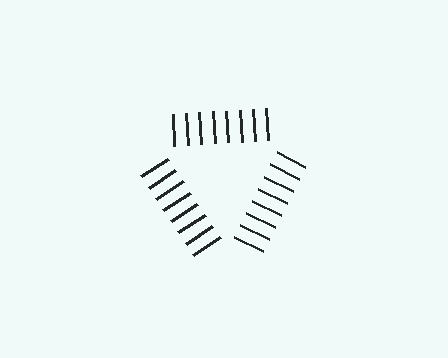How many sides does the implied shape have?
3 sides — the line-ends trace a triangle.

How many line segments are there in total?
24 — 8 along each of the 3 edges.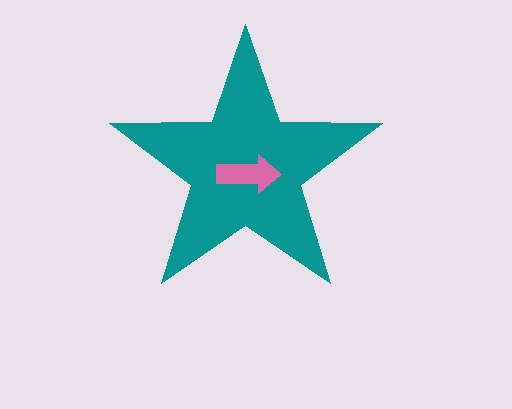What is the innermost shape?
The pink arrow.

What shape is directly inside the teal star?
The pink arrow.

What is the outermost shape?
The teal star.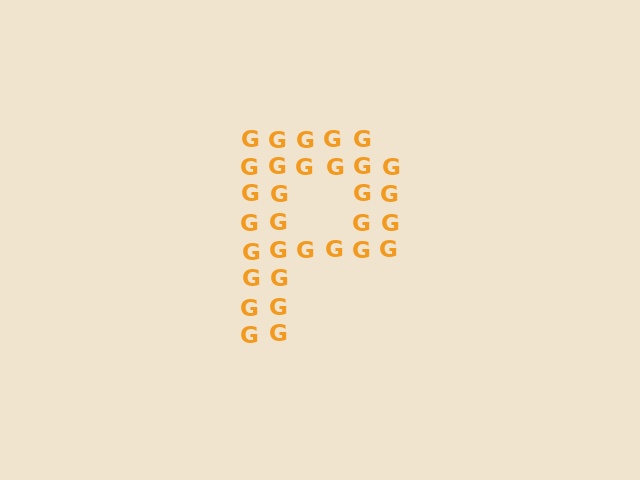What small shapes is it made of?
It is made of small letter G's.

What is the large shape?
The large shape is the letter P.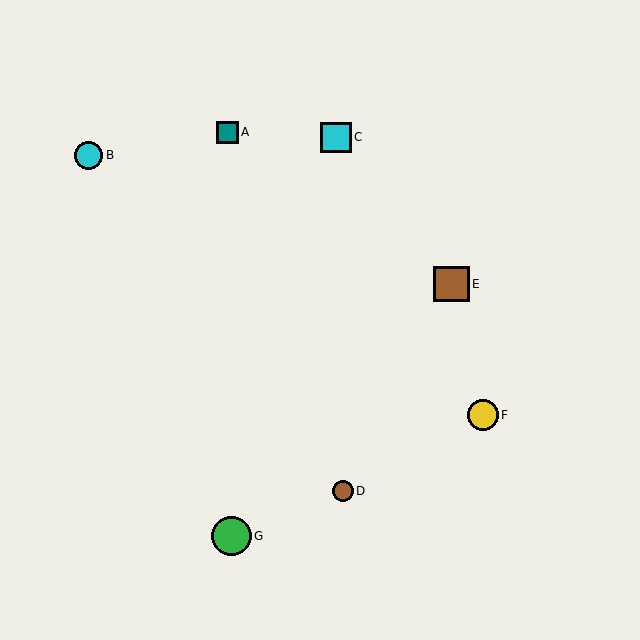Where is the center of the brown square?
The center of the brown square is at (451, 284).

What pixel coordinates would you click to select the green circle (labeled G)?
Click at (231, 536) to select the green circle G.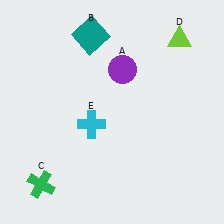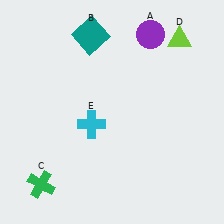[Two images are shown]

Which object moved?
The purple circle (A) moved up.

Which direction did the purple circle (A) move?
The purple circle (A) moved up.